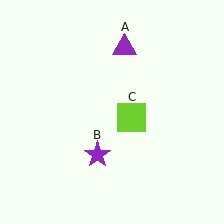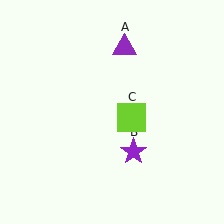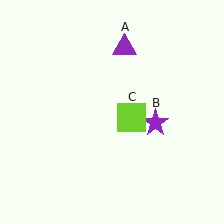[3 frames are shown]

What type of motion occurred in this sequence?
The purple star (object B) rotated counterclockwise around the center of the scene.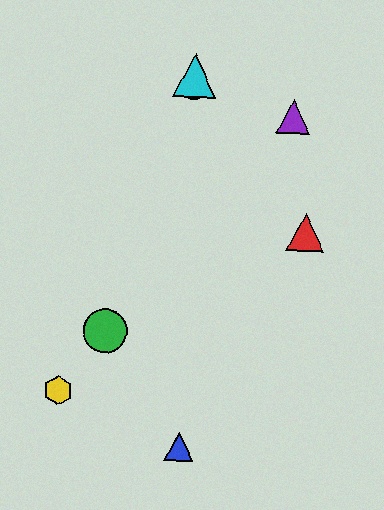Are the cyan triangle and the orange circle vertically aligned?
Yes, both are at x≈195.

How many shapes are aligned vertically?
3 shapes (the blue triangle, the orange circle, the cyan triangle) are aligned vertically.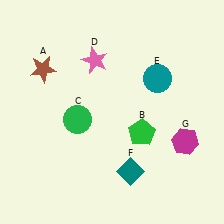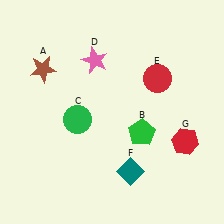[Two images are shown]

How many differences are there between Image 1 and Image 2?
There are 2 differences between the two images.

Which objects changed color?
E changed from teal to red. G changed from magenta to red.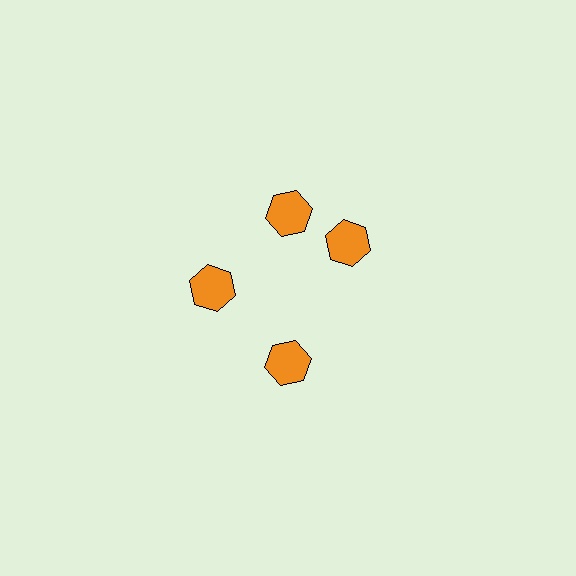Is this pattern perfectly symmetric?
No. The 4 orange hexagons are arranged in a ring, but one element near the 3 o'clock position is rotated out of alignment along the ring, breaking the 4-fold rotational symmetry.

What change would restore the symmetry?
The symmetry would be restored by rotating it back into even spacing with its neighbors so that all 4 hexagons sit at equal angles and equal distance from the center.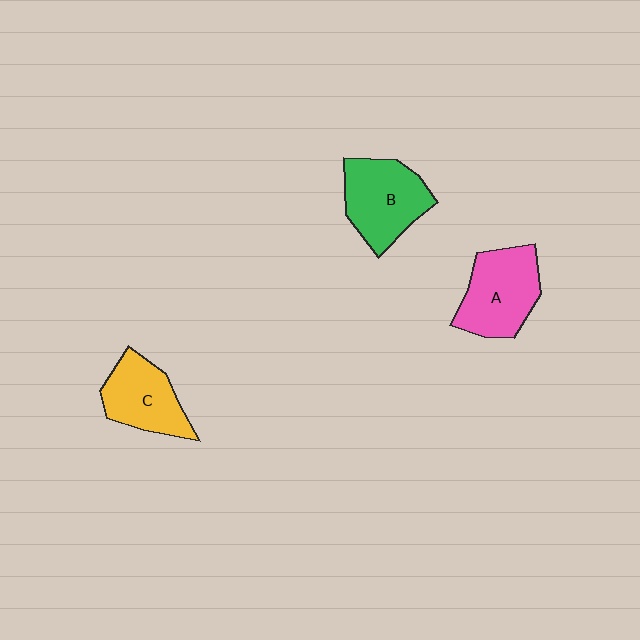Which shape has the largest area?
Shape B (green).